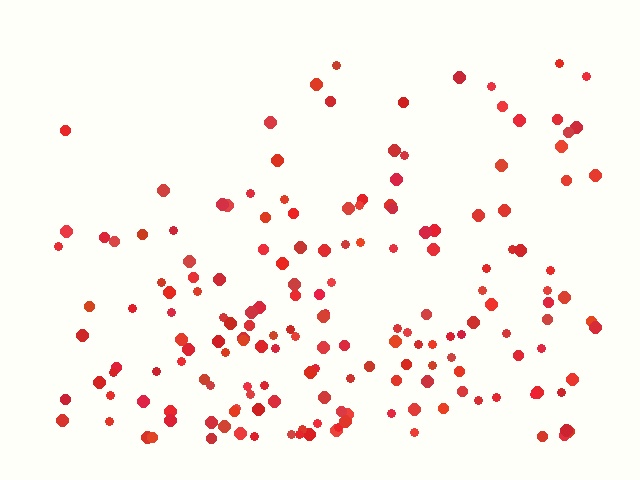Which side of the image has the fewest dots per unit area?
The top.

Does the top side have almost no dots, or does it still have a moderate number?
Still a moderate number, just noticeably fewer than the bottom.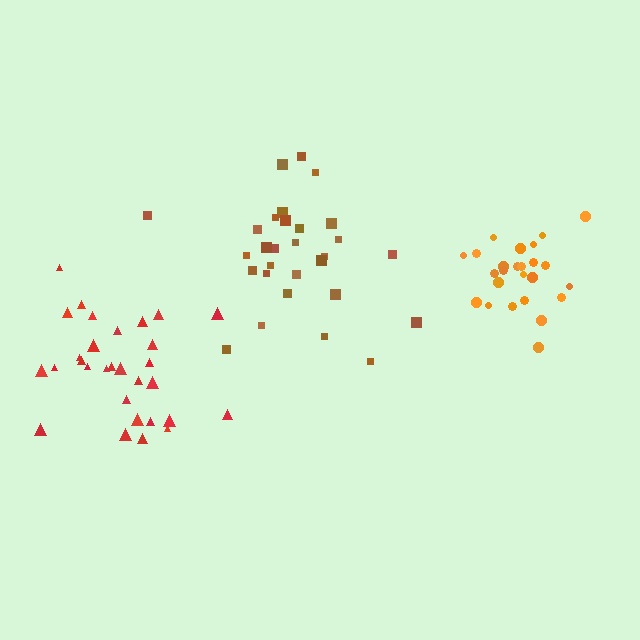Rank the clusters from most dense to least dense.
orange, red, brown.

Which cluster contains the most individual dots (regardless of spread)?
Red (30).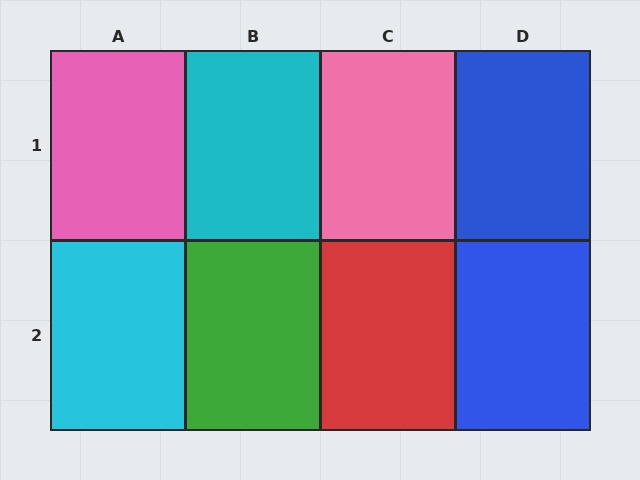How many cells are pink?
2 cells are pink.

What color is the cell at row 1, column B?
Cyan.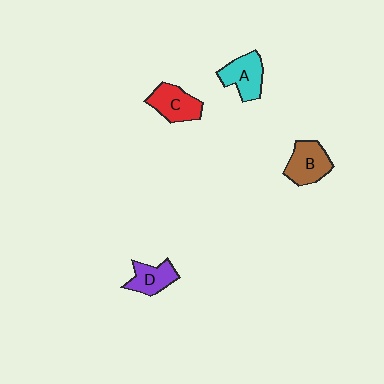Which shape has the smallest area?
Shape D (purple).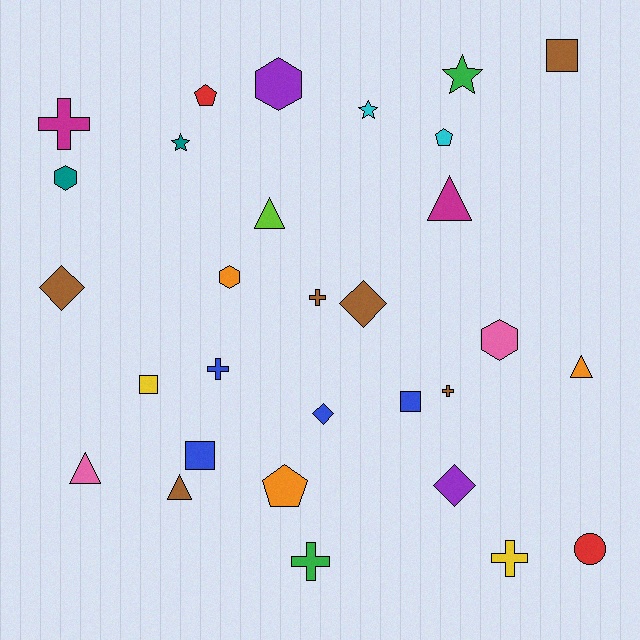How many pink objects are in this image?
There are 2 pink objects.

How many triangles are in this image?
There are 5 triangles.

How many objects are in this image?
There are 30 objects.